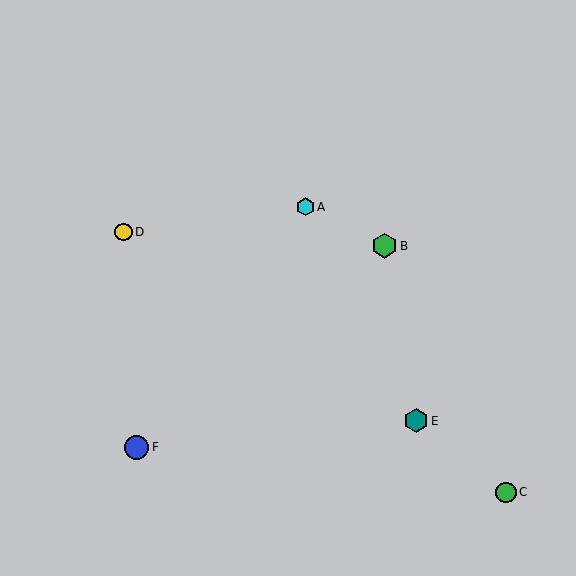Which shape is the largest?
The green hexagon (labeled B) is the largest.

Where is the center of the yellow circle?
The center of the yellow circle is at (123, 232).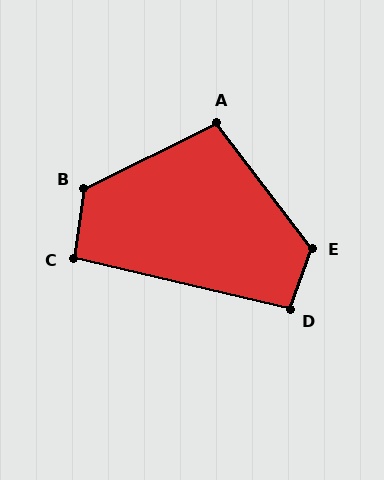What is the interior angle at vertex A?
Approximately 100 degrees (obtuse).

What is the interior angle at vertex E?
Approximately 123 degrees (obtuse).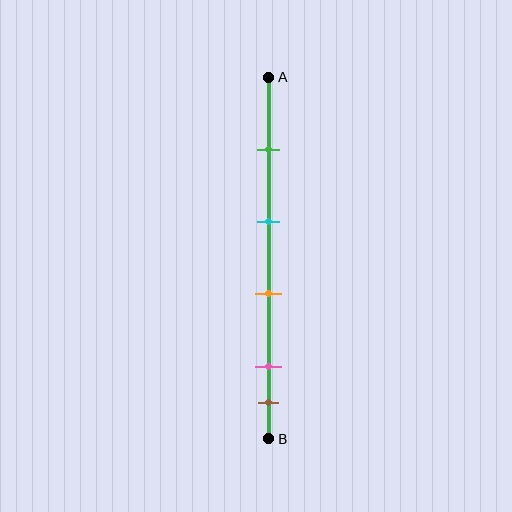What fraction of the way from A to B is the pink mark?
The pink mark is approximately 80% (0.8) of the way from A to B.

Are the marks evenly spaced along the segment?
No, the marks are not evenly spaced.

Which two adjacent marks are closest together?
The pink and brown marks are the closest adjacent pair.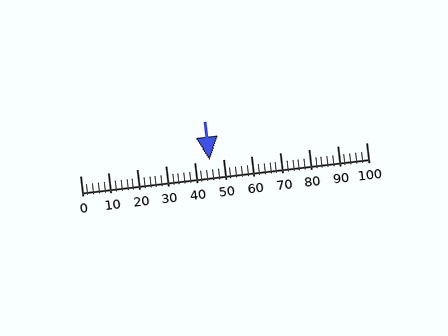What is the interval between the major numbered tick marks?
The major tick marks are spaced 10 units apart.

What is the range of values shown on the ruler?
The ruler shows values from 0 to 100.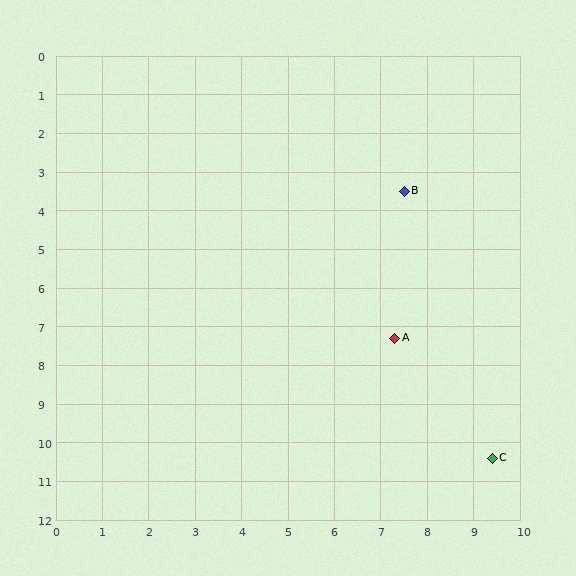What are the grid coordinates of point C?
Point C is at approximately (9.4, 10.4).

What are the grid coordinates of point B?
Point B is at approximately (7.5, 3.5).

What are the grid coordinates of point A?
Point A is at approximately (7.3, 7.3).